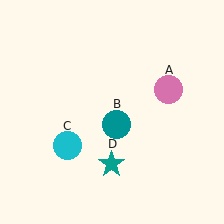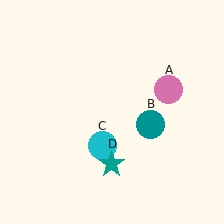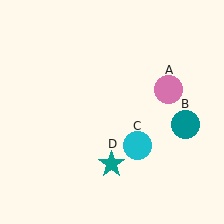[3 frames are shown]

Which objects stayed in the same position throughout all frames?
Pink circle (object A) and teal star (object D) remained stationary.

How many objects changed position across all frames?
2 objects changed position: teal circle (object B), cyan circle (object C).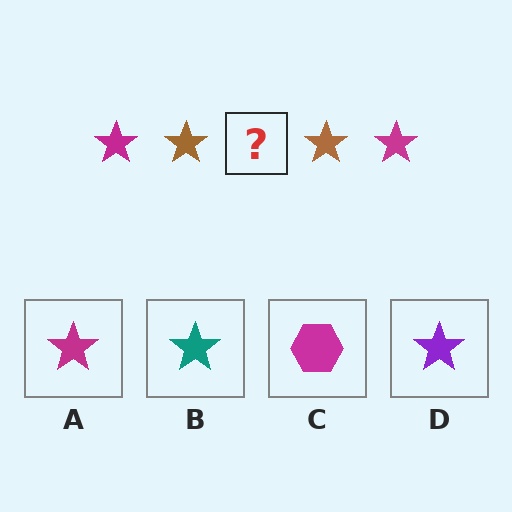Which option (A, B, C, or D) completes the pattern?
A.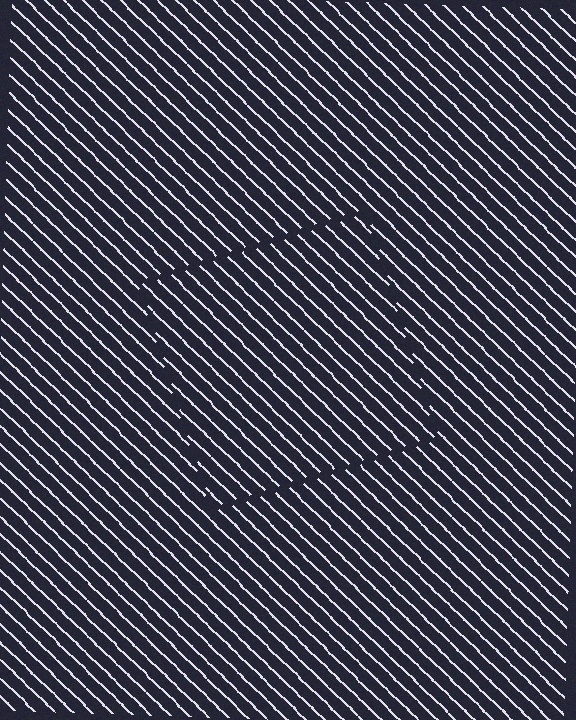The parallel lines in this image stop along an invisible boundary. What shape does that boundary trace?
An illusory square. The interior of the shape contains the same grating, shifted by half a period — the contour is defined by the phase discontinuity where line-ends from the inner and outer gratings abut.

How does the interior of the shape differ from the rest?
The interior of the shape contains the same grating, shifted by half a period — the contour is defined by the phase discontinuity where line-ends from the inner and outer gratings abut.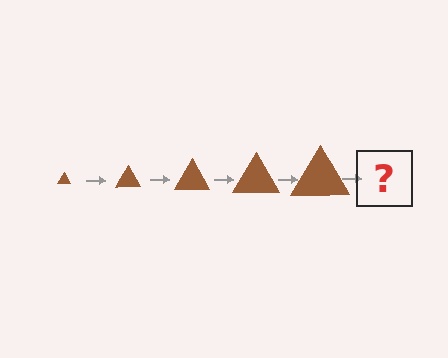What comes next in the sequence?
The next element should be a brown triangle, larger than the previous one.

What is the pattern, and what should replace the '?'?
The pattern is that the triangle gets progressively larger each step. The '?' should be a brown triangle, larger than the previous one.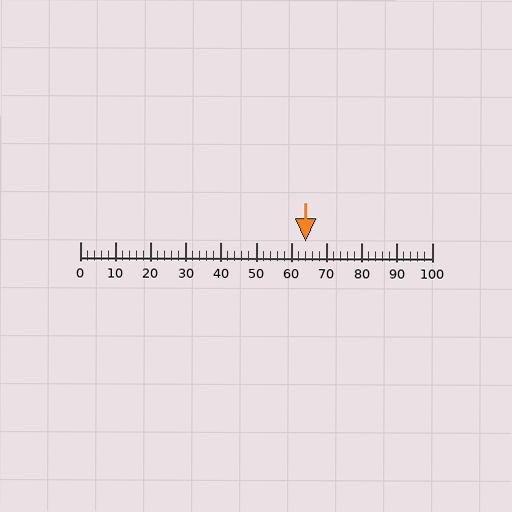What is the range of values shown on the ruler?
The ruler shows values from 0 to 100.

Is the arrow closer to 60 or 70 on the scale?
The arrow is closer to 60.